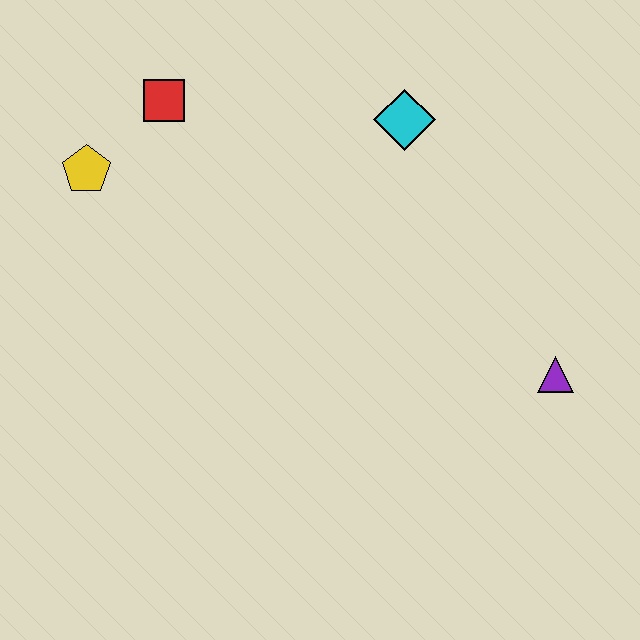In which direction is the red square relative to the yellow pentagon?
The red square is to the right of the yellow pentagon.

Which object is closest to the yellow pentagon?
The red square is closest to the yellow pentagon.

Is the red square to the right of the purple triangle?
No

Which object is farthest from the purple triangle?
The yellow pentagon is farthest from the purple triangle.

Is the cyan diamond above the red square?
No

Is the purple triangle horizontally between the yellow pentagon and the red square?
No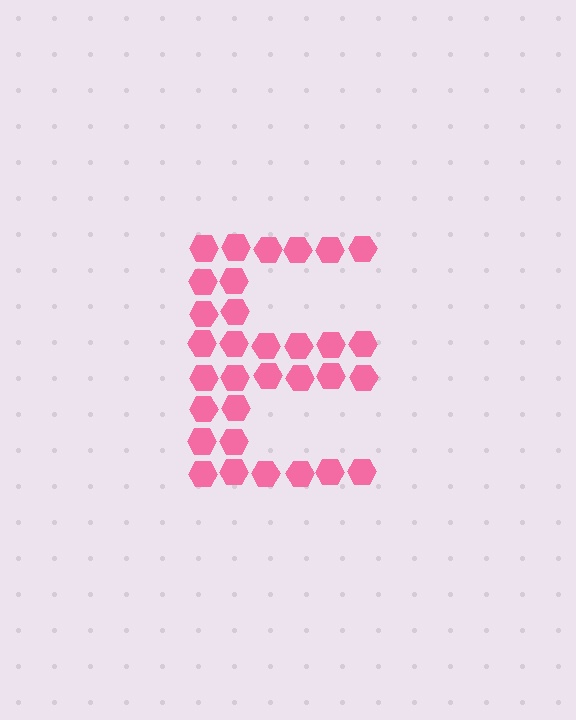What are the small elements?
The small elements are hexagons.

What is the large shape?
The large shape is the letter E.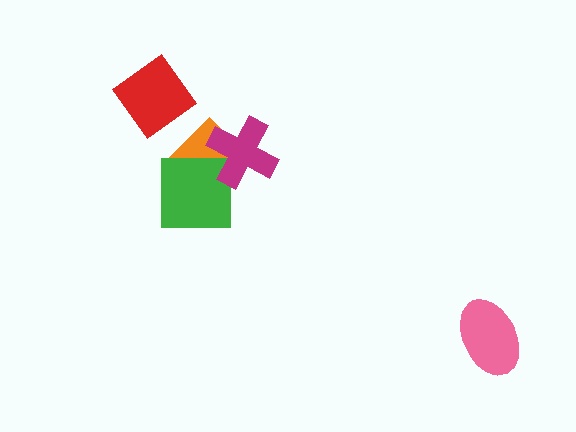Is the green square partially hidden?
Yes, it is partially covered by another shape.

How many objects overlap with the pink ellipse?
0 objects overlap with the pink ellipse.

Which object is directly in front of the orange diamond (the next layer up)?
The green square is directly in front of the orange diamond.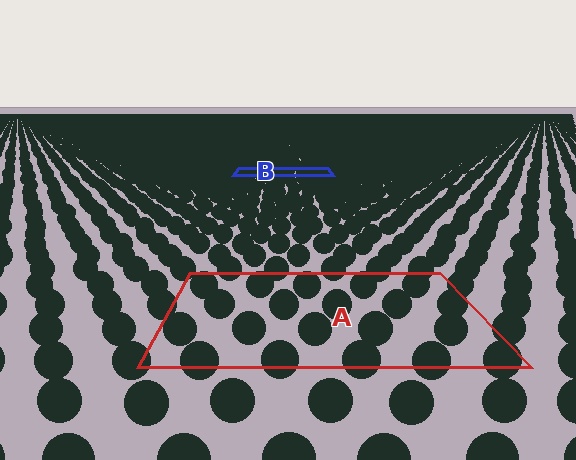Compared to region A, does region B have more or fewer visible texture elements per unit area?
Region B has more texture elements per unit area — they are packed more densely because it is farther away.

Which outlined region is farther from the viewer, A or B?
Region B is farther from the viewer — the texture elements inside it appear smaller and more densely packed.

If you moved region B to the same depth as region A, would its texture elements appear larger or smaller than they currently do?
They would appear larger. At a closer depth, the same texture elements are projected at a bigger on-screen size.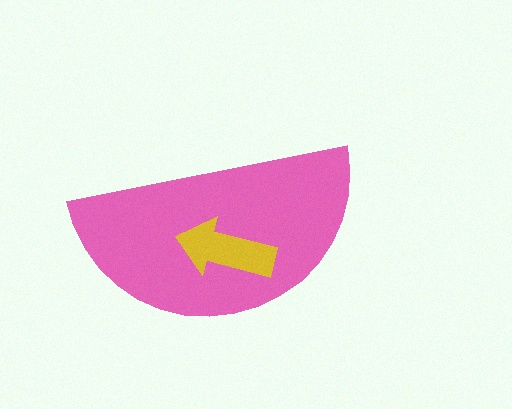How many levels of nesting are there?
2.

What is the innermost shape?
The yellow arrow.